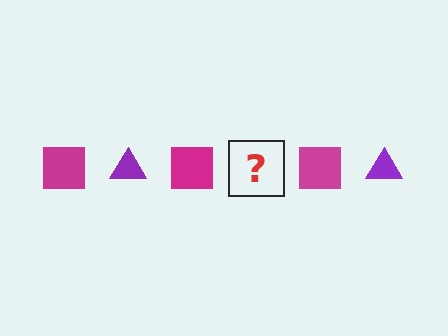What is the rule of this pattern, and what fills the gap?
The rule is that the pattern alternates between magenta square and purple triangle. The gap should be filled with a purple triangle.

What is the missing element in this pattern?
The missing element is a purple triangle.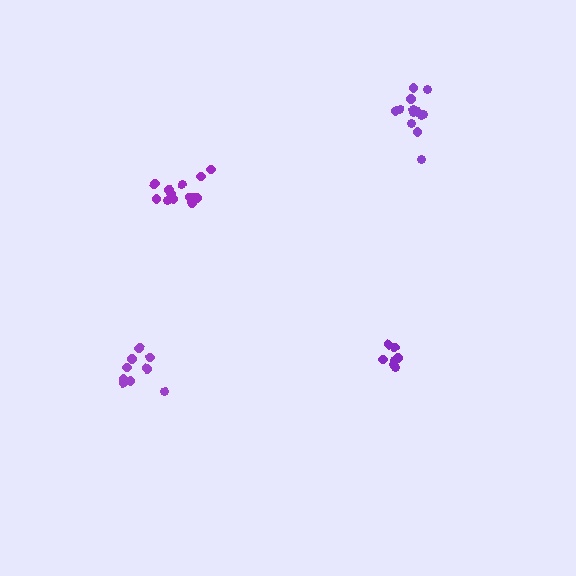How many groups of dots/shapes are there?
There are 4 groups.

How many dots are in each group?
Group 1: 7 dots, Group 2: 13 dots, Group 3: 13 dots, Group 4: 9 dots (42 total).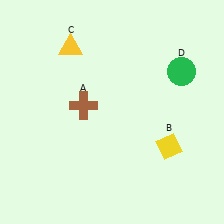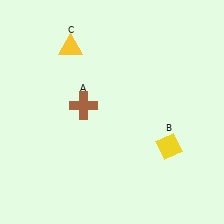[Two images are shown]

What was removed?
The green circle (D) was removed in Image 2.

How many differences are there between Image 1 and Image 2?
There is 1 difference between the two images.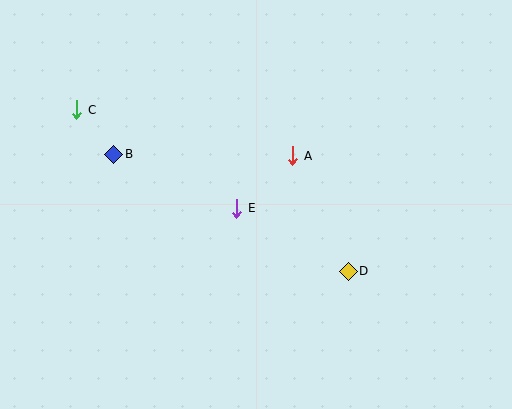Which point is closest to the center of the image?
Point E at (237, 208) is closest to the center.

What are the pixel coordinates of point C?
Point C is at (77, 110).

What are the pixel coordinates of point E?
Point E is at (237, 208).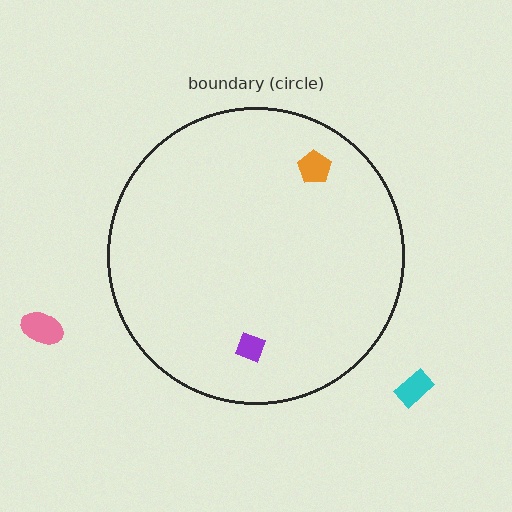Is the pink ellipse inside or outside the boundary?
Outside.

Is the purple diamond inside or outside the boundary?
Inside.